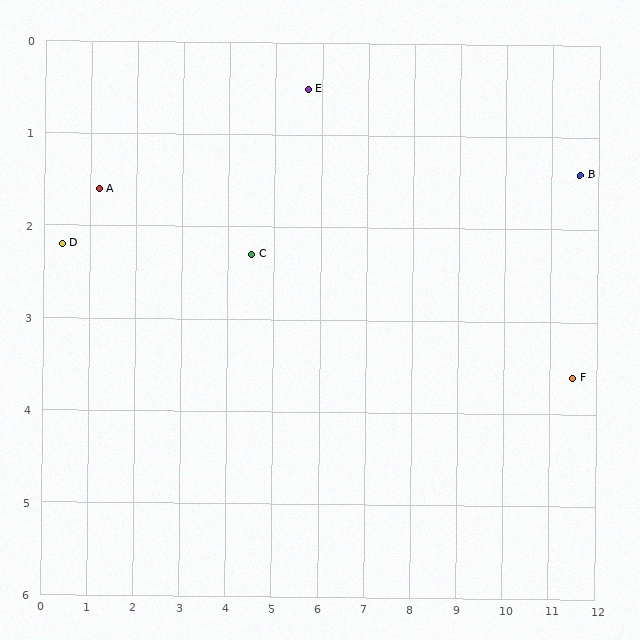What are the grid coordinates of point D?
Point D is at approximately (0.4, 2.2).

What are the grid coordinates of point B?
Point B is at approximately (11.6, 1.4).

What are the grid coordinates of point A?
Point A is at approximately (1.2, 1.6).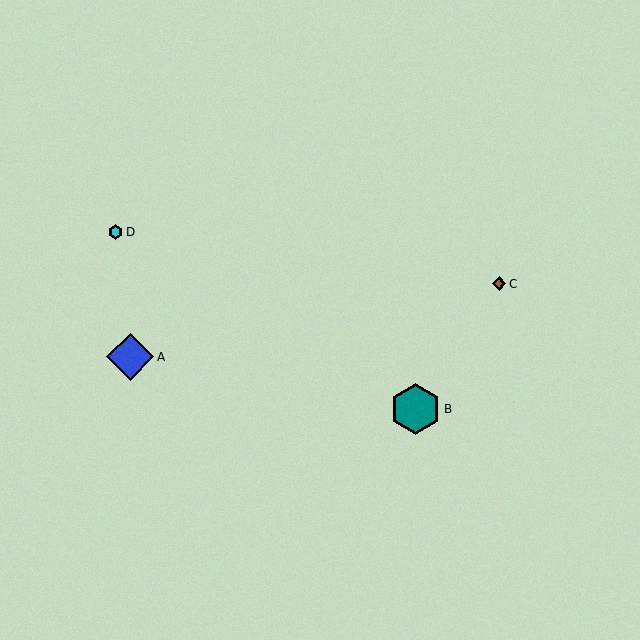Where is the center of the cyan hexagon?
The center of the cyan hexagon is at (116, 232).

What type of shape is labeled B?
Shape B is a teal hexagon.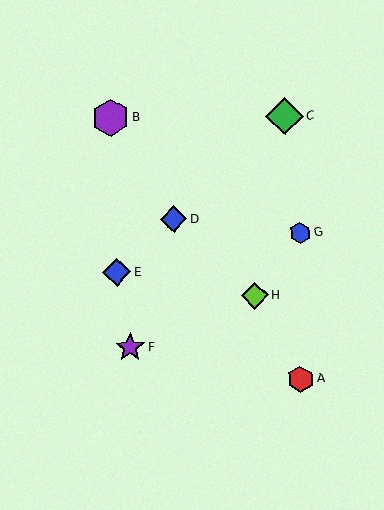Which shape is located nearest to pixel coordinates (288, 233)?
The blue hexagon (labeled G) at (300, 233) is nearest to that location.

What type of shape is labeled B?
Shape B is a purple hexagon.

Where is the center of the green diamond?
The center of the green diamond is at (285, 116).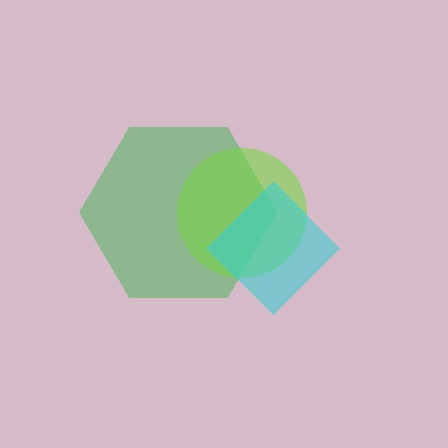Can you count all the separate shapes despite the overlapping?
Yes, there are 3 separate shapes.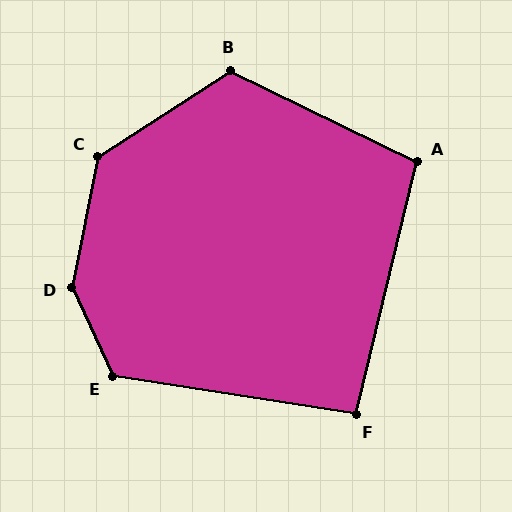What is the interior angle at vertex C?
Approximately 134 degrees (obtuse).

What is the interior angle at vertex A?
Approximately 102 degrees (obtuse).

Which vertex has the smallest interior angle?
F, at approximately 95 degrees.